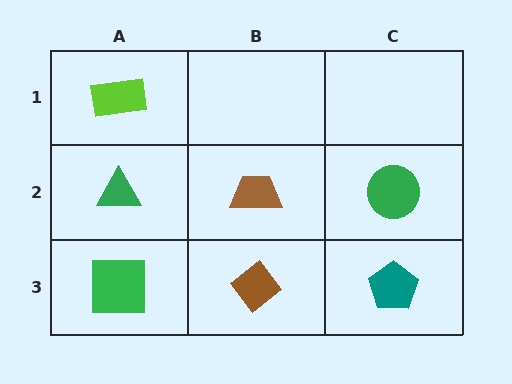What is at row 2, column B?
A brown trapezoid.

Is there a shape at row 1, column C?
No, that cell is empty.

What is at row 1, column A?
A lime rectangle.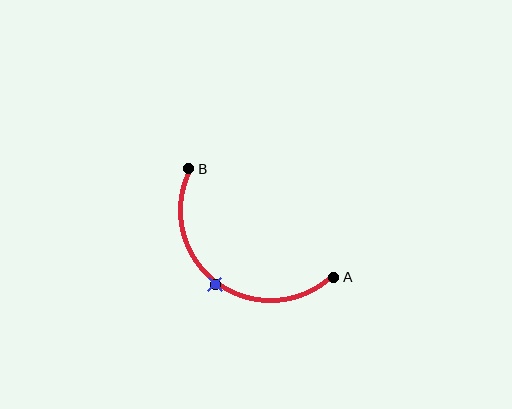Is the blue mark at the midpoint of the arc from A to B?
Yes. The blue mark lies on the arc at equal arc-length from both A and B — it is the arc midpoint.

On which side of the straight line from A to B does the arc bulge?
The arc bulges below and to the left of the straight line connecting A and B.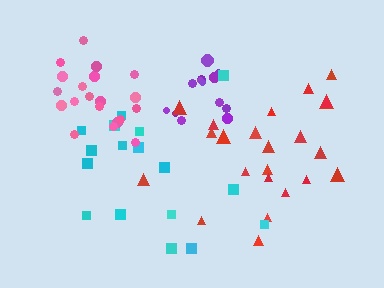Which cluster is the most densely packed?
Pink.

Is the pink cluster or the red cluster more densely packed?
Pink.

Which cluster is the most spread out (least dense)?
Cyan.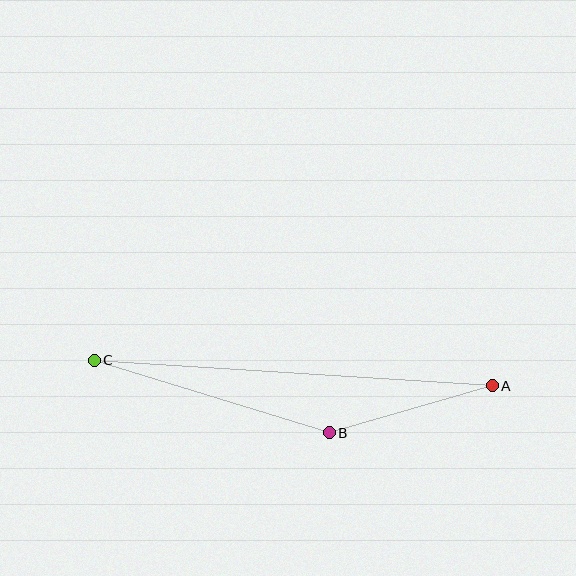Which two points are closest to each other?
Points A and B are closest to each other.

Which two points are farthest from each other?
Points A and C are farthest from each other.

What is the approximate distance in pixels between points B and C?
The distance between B and C is approximately 246 pixels.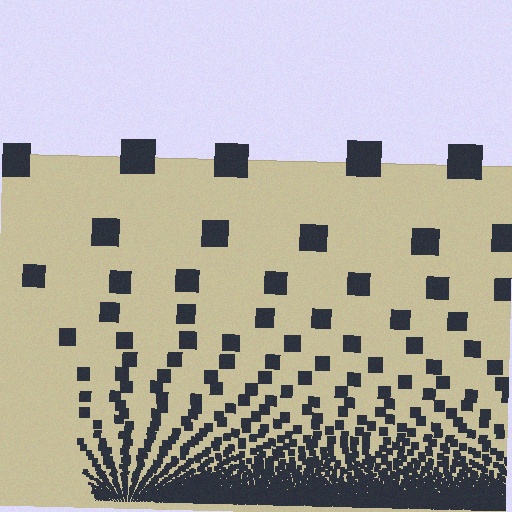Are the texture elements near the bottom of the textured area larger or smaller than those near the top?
Smaller. The gradient is inverted — elements near the bottom are smaller and denser.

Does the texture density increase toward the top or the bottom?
Density increases toward the bottom.